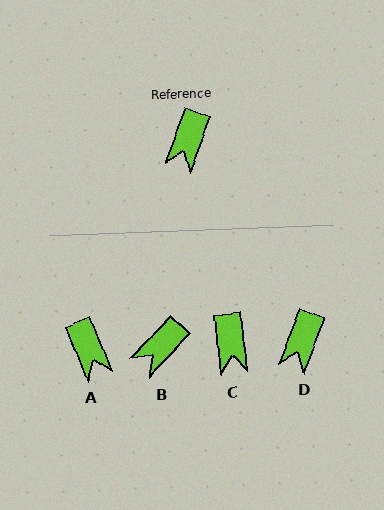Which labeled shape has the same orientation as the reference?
D.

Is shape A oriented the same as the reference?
No, it is off by about 43 degrees.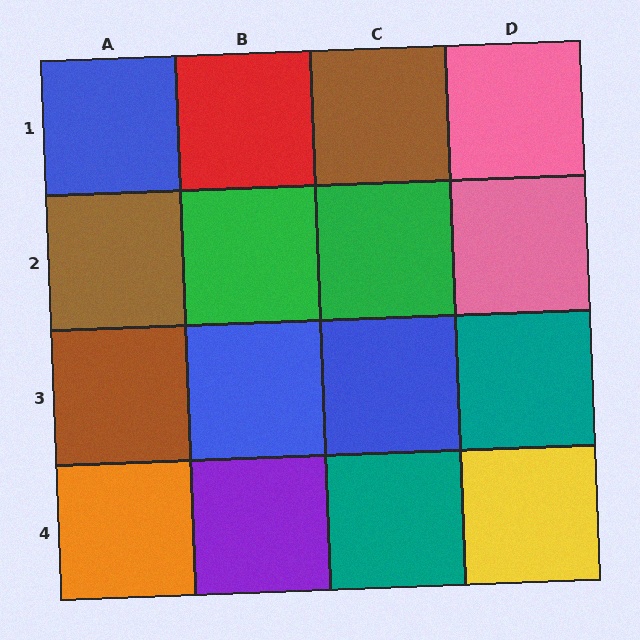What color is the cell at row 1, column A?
Blue.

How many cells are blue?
3 cells are blue.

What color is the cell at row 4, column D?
Yellow.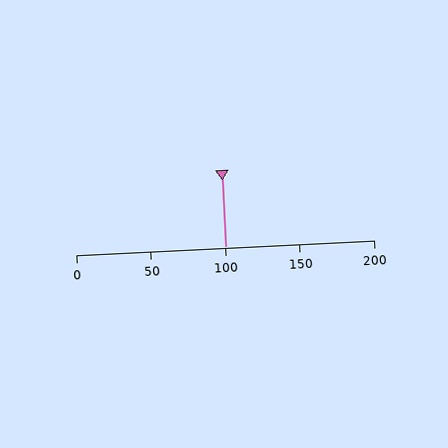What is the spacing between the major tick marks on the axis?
The major ticks are spaced 50 apart.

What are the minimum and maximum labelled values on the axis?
The axis runs from 0 to 200.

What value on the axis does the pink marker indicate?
The marker indicates approximately 100.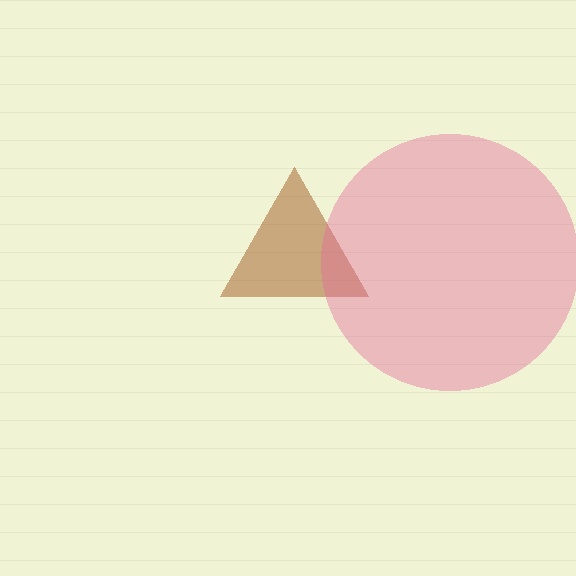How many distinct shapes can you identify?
There are 2 distinct shapes: a brown triangle, a pink circle.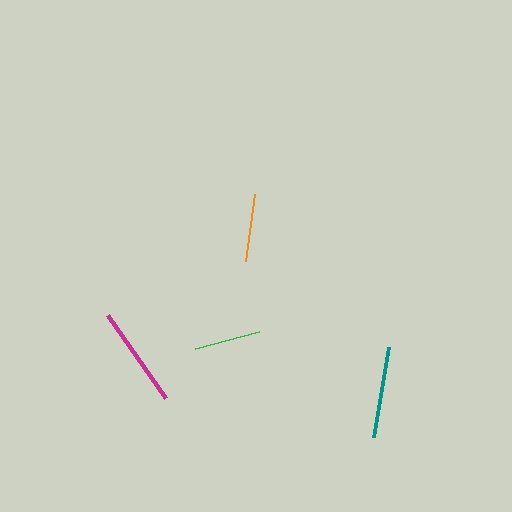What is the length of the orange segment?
The orange segment is approximately 67 pixels long.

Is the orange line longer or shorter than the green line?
The orange line is longer than the green line.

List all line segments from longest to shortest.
From longest to shortest: magenta, teal, orange, green.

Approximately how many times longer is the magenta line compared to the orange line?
The magenta line is approximately 1.5 times the length of the orange line.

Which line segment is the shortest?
The green line is the shortest at approximately 67 pixels.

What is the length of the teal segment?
The teal segment is approximately 91 pixels long.